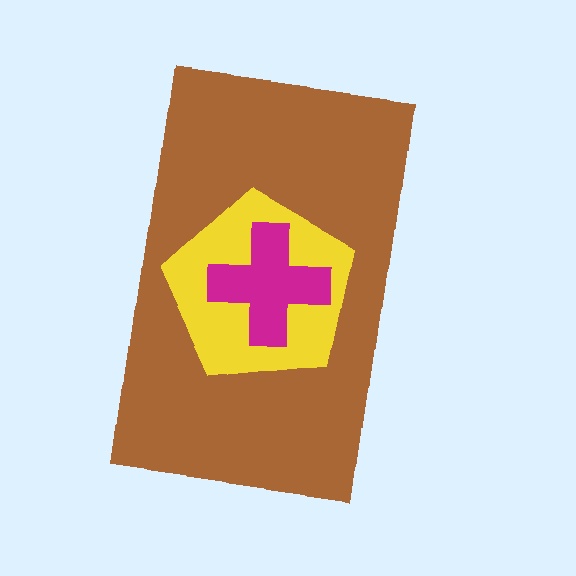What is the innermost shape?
The magenta cross.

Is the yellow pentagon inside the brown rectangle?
Yes.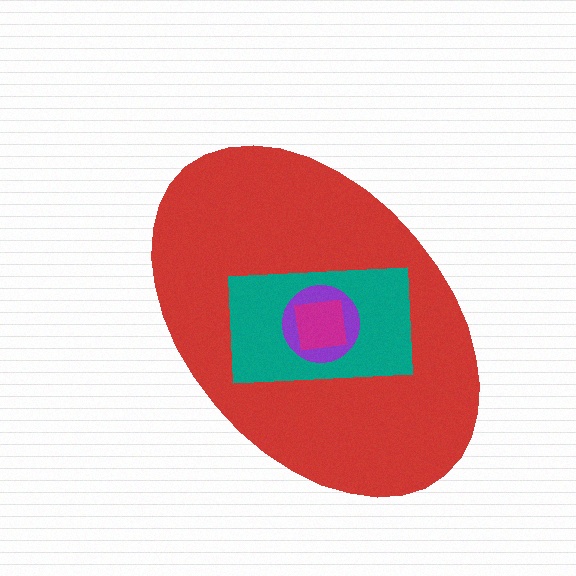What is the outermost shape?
The red ellipse.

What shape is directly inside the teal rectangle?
The purple circle.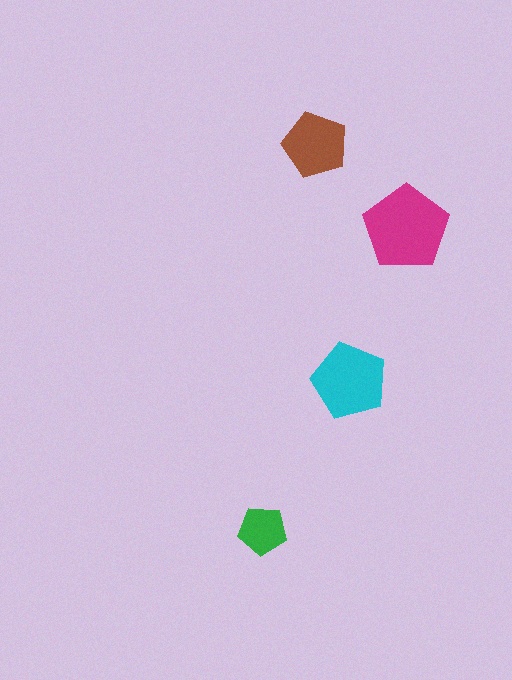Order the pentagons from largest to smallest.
the magenta one, the cyan one, the brown one, the green one.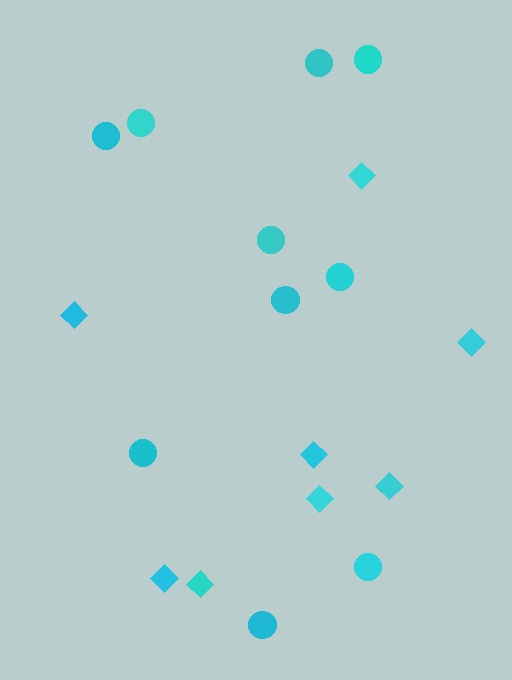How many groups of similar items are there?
There are 2 groups: one group of diamonds (8) and one group of circles (10).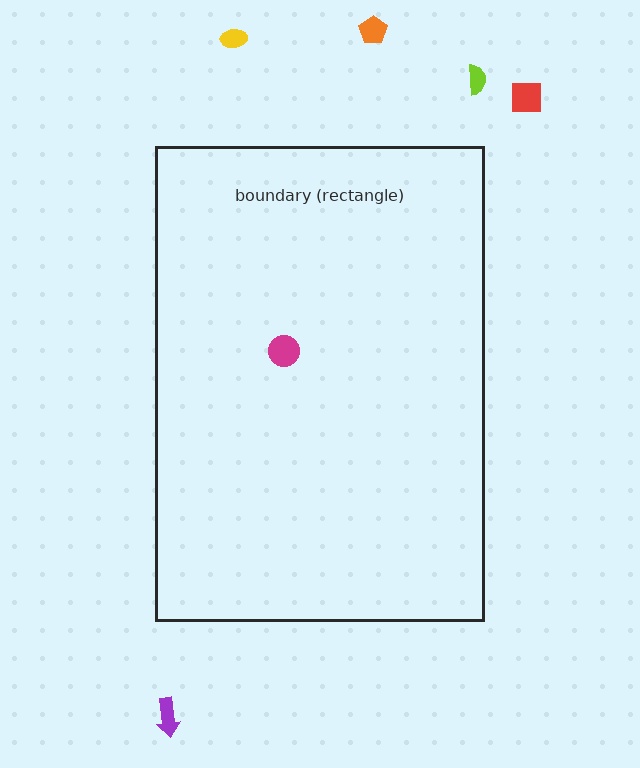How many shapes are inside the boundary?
1 inside, 5 outside.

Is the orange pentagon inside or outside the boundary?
Outside.